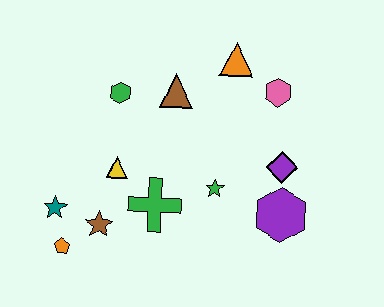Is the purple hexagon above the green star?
No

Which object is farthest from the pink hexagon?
The orange pentagon is farthest from the pink hexagon.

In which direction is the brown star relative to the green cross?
The brown star is to the left of the green cross.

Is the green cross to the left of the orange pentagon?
No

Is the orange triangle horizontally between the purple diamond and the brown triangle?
Yes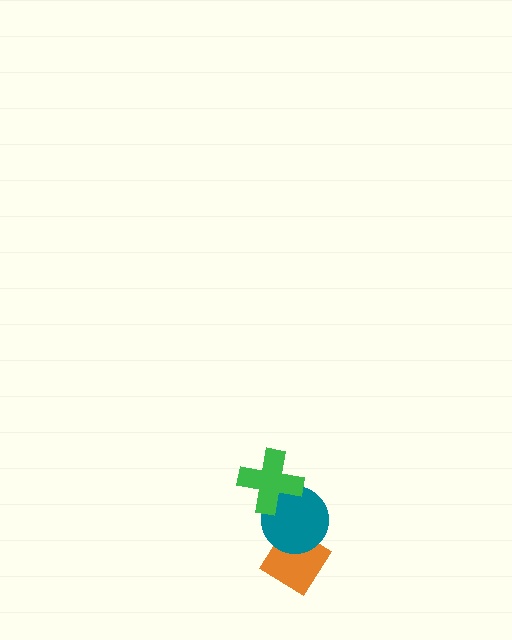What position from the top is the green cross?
The green cross is 1st from the top.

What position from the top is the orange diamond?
The orange diamond is 3rd from the top.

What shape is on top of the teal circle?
The green cross is on top of the teal circle.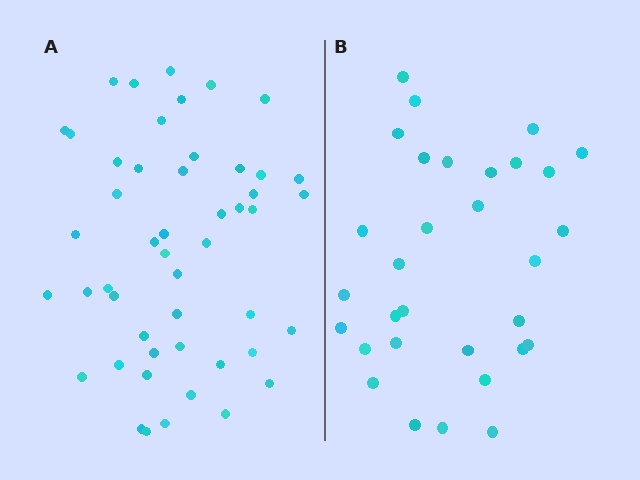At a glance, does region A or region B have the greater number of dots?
Region A (the left region) has more dots.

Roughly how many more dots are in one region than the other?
Region A has approximately 20 more dots than region B.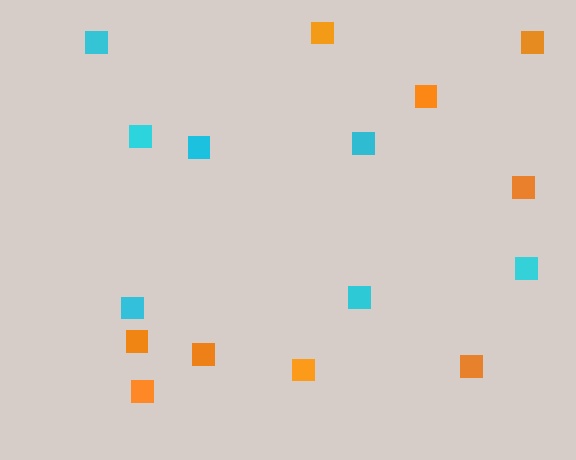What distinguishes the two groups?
There are 2 groups: one group of orange squares (9) and one group of cyan squares (7).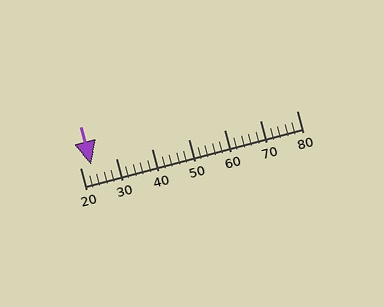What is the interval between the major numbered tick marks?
The major tick marks are spaced 10 units apart.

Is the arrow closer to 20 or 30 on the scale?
The arrow is closer to 20.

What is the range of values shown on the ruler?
The ruler shows values from 20 to 80.